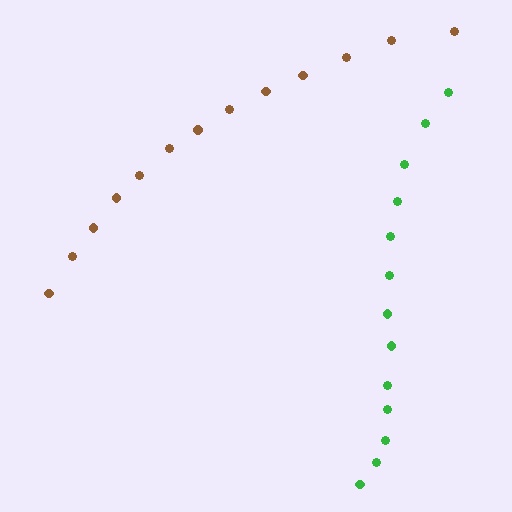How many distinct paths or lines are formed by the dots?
There are 2 distinct paths.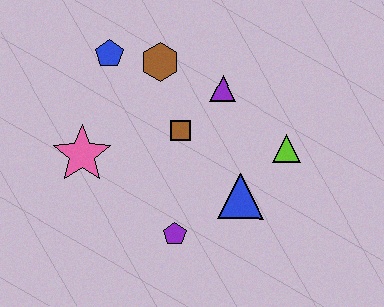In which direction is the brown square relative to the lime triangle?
The brown square is to the left of the lime triangle.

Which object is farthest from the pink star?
The lime triangle is farthest from the pink star.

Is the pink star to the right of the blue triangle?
No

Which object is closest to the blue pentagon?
The brown hexagon is closest to the blue pentagon.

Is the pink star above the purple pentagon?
Yes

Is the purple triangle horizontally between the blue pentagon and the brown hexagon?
No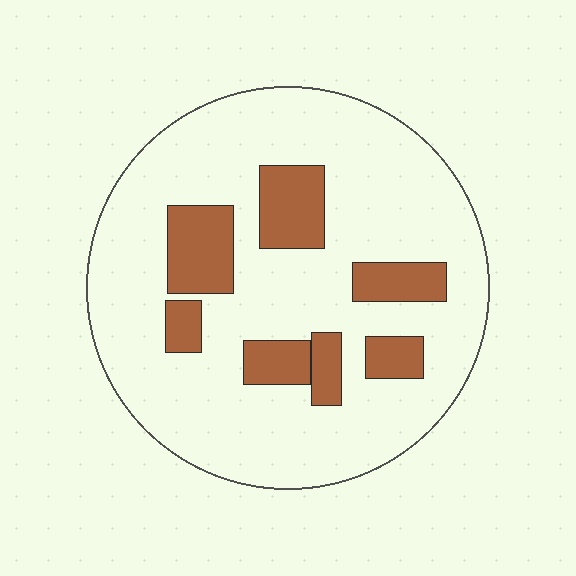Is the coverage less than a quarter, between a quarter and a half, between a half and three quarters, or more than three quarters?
Less than a quarter.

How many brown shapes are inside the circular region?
7.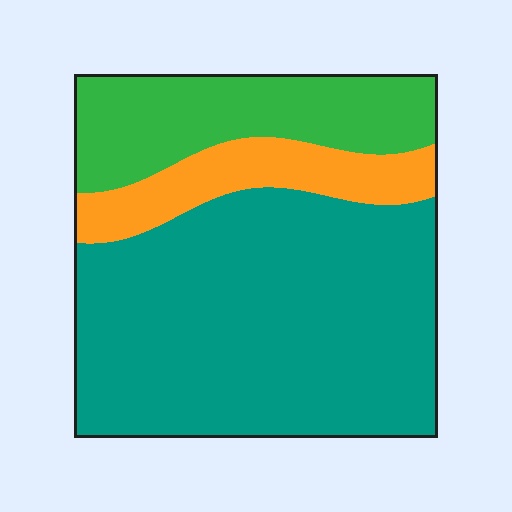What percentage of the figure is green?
Green covers 23% of the figure.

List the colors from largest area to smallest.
From largest to smallest: teal, green, orange.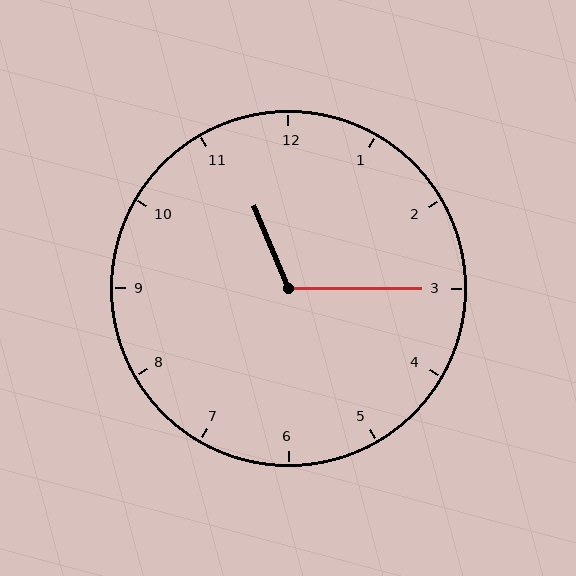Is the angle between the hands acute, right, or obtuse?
It is obtuse.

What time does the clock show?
11:15.